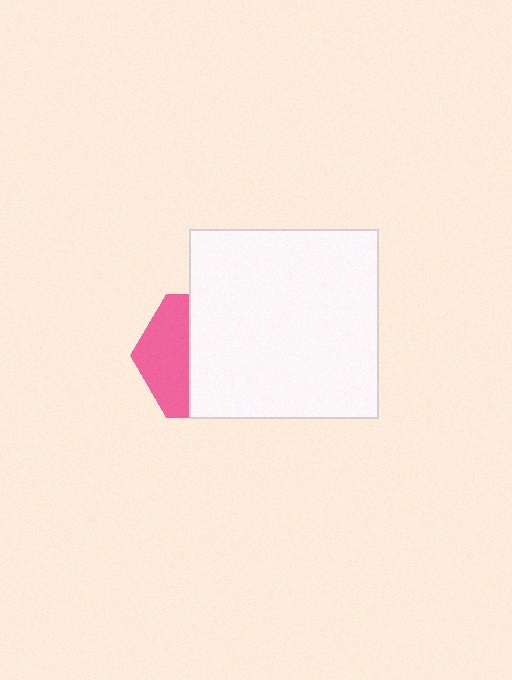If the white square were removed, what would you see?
You would see the complete pink hexagon.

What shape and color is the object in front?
The object in front is a white square.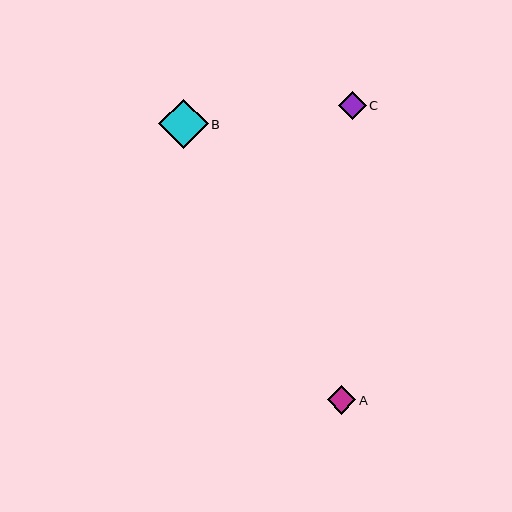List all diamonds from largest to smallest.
From largest to smallest: B, A, C.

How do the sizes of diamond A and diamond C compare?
Diamond A and diamond C are approximately the same size.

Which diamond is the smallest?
Diamond C is the smallest with a size of approximately 28 pixels.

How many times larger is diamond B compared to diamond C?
Diamond B is approximately 1.8 times the size of diamond C.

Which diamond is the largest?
Diamond B is the largest with a size of approximately 50 pixels.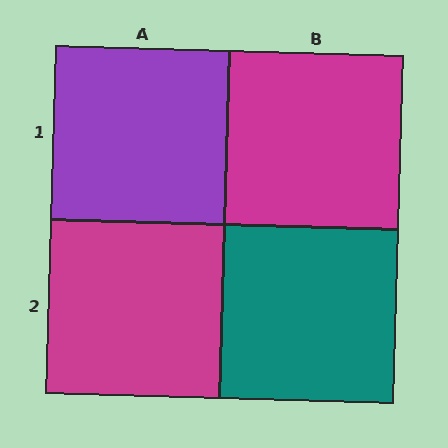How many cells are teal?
1 cell is teal.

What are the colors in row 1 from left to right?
Purple, magenta.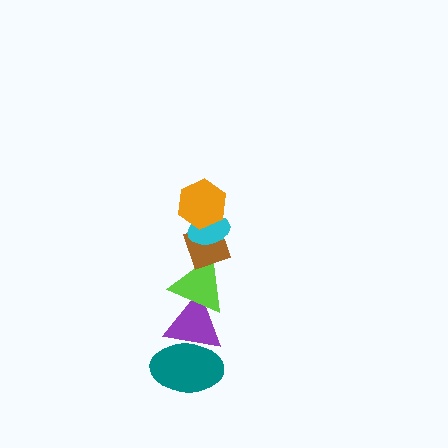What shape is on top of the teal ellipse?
The purple triangle is on top of the teal ellipse.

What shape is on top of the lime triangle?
The brown diamond is on top of the lime triangle.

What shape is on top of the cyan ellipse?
The orange hexagon is on top of the cyan ellipse.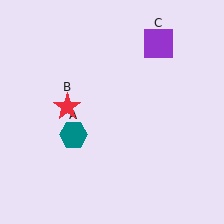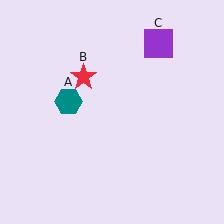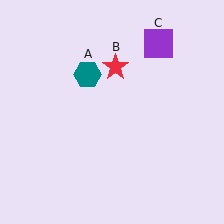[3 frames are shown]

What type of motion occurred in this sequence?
The teal hexagon (object A), red star (object B) rotated clockwise around the center of the scene.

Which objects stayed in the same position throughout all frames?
Purple square (object C) remained stationary.